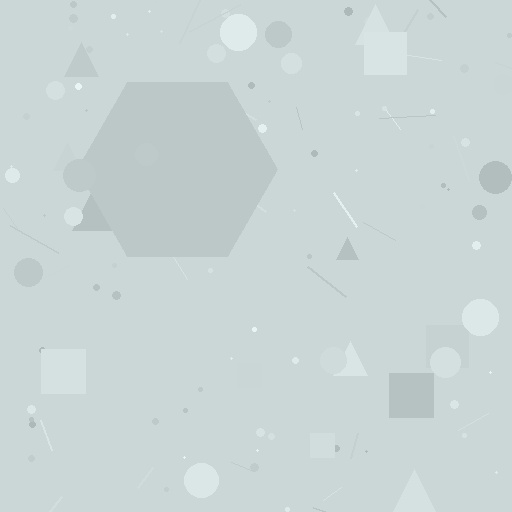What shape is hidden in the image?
A hexagon is hidden in the image.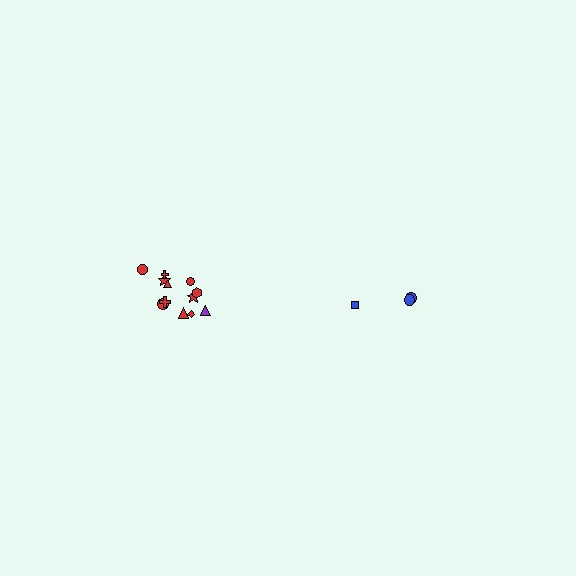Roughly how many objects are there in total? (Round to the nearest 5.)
Roughly 15 objects in total.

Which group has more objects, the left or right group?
The left group.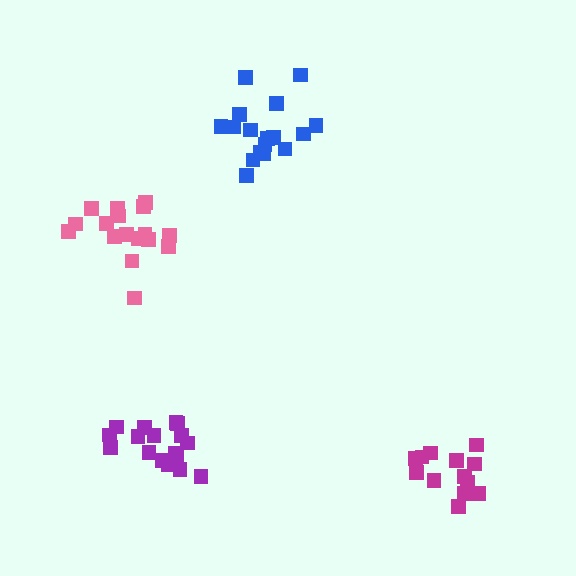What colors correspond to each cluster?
The clusters are colored: blue, purple, pink, magenta.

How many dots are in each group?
Group 1: 17 dots, Group 2: 17 dots, Group 3: 17 dots, Group 4: 13 dots (64 total).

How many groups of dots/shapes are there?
There are 4 groups.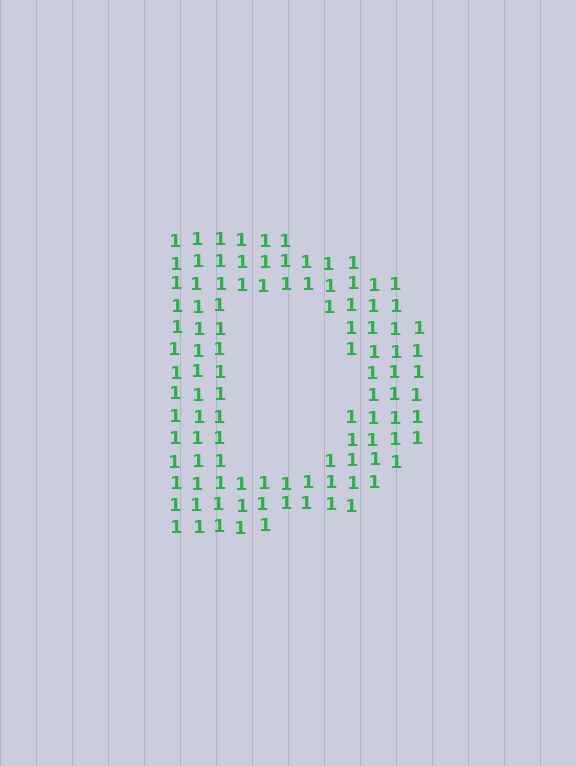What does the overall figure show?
The overall figure shows the letter D.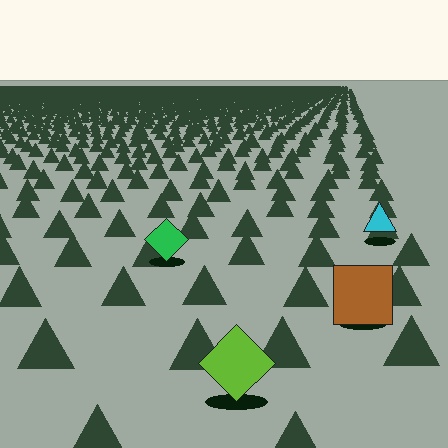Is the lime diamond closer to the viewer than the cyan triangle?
Yes. The lime diamond is closer — you can tell from the texture gradient: the ground texture is coarser near it.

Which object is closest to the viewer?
The lime diamond is closest. The texture marks near it are larger and more spread out.